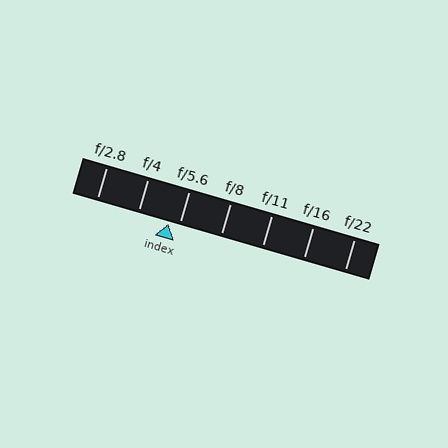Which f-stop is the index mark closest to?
The index mark is closest to f/5.6.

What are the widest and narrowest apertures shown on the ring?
The widest aperture shown is f/2.8 and the narrowest is f/22.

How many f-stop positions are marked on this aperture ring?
There are 7 f-stop positions marked.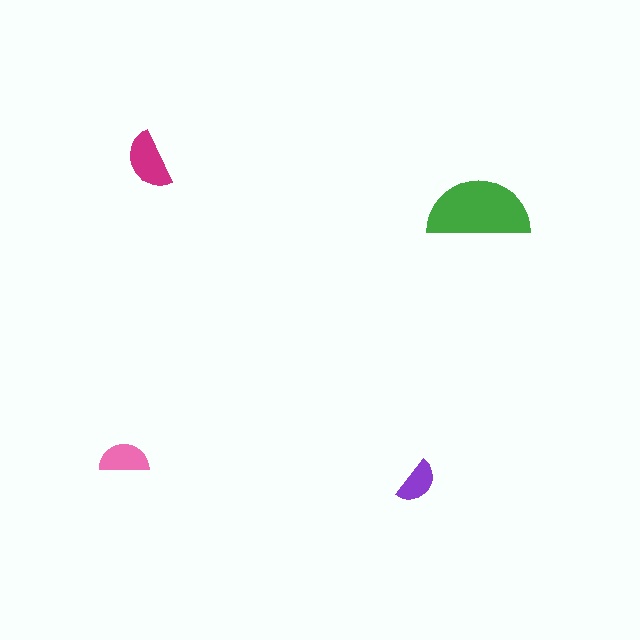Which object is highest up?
The magenta semicircle is topmost.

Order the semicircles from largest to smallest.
the green one, the magenta one, the pink one, the purple one.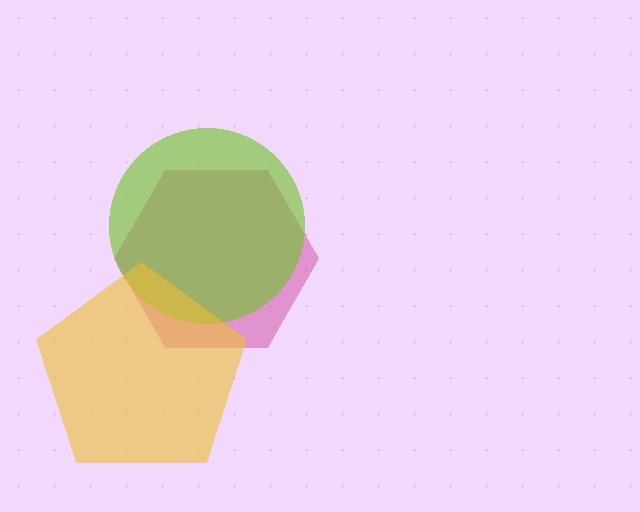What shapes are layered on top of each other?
The layered shapes are: a magenta hexagon, a lime circle, a yellow pentagon.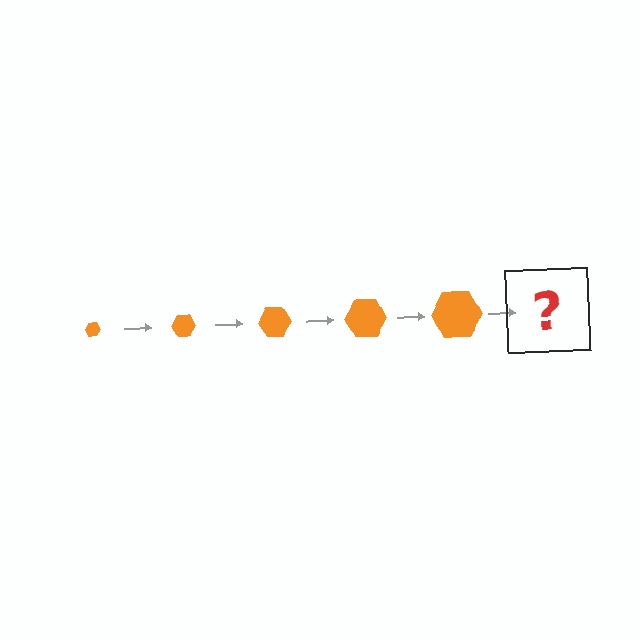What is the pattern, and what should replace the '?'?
The pattern is that the hexagon gets progressively larger each step. The '?' should be an orange hexagon, larger than the previous one.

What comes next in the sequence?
The next element should be an orange hexagon, larger than the previous one.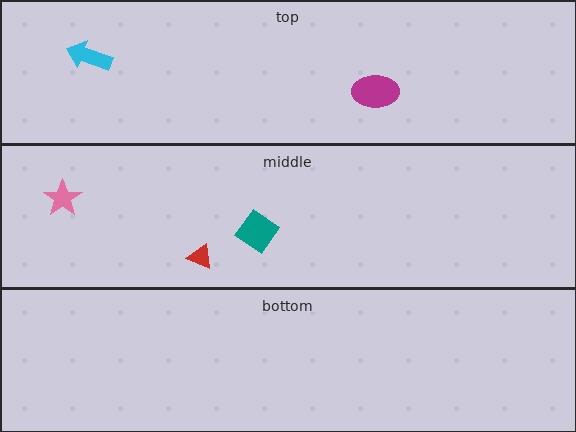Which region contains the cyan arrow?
The top region.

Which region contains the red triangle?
The middle region.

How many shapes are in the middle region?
3.